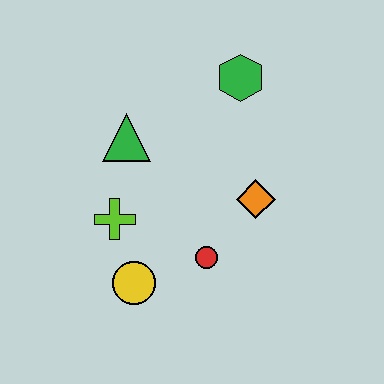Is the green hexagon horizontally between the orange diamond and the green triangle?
Yes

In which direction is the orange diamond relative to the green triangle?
The orange diamond is to the right of the green triangle.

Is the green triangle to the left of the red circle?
Yes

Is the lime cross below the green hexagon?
Yes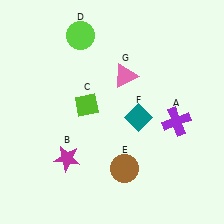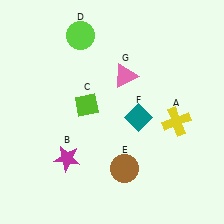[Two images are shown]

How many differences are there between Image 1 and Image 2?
There is 1 difference between the two images.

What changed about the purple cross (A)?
In Image 1, A is purple. In Image 2, it changed to yellow.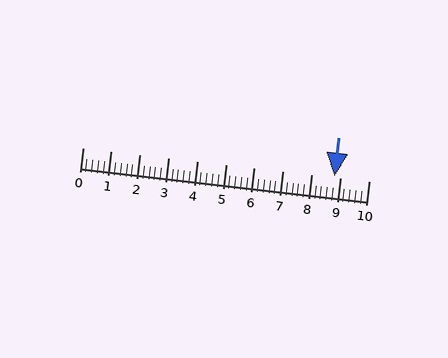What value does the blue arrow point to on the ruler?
The blue arrow points to approximately 8.8.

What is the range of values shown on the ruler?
The ruler shows values from 0 to 10.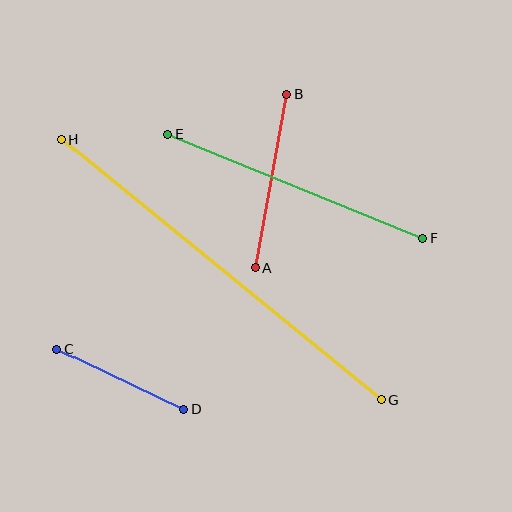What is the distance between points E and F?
The distance is approximately 275 pixels.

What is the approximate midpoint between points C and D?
The midpoint is at approximately (121, 379) pixels.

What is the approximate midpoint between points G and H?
The midpoint is at approximately (221, 270) pixels.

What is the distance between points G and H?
The distance is approximately 413 pixels.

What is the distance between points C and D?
The distance is approximately 141 pixels.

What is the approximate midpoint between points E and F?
The midpoint is at approximately (295, 186) pixels.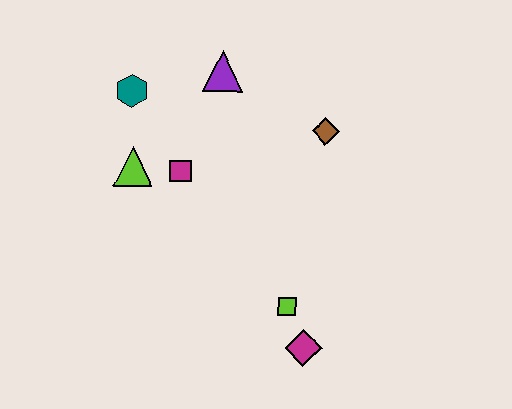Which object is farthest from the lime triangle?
The magenta diamond is farthest from the lime triangle.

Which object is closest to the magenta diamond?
The lime square is closest to the magenta diamond.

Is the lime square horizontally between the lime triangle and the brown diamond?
Yes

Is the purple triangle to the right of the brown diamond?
No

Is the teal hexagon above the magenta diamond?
Yes